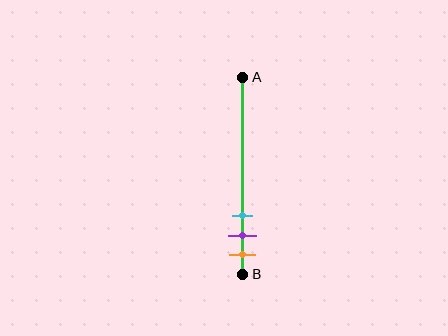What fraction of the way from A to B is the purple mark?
The purple mark is approximately 80% (0.8) of the way from A to B.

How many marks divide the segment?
There are 3 marks dividing the segment.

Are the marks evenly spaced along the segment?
Yes, the marks are approximately evenly spaced.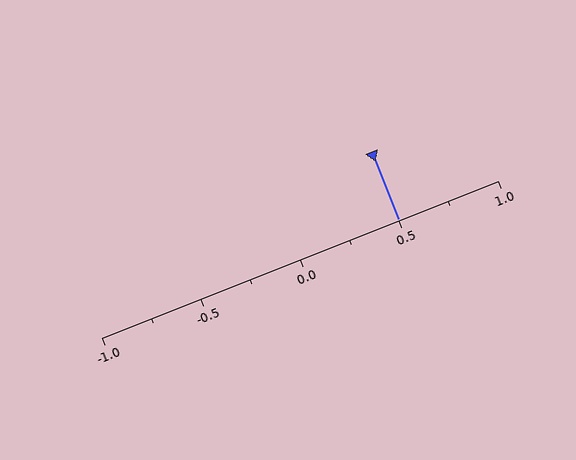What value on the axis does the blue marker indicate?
The marker indicates approximately 0.5.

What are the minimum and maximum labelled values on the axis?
The axis runs from -1.0 to 1.0.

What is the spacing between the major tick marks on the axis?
The major ticks are spaced 0.5 apart.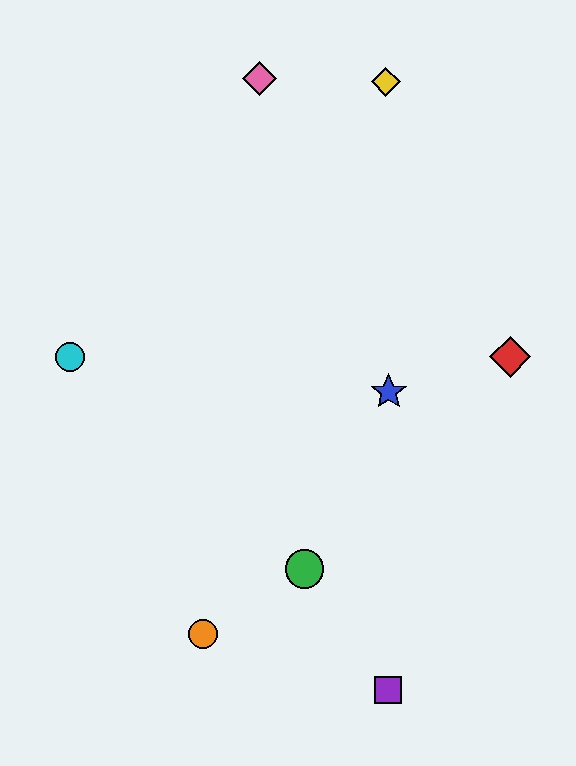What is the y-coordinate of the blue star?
The blue star is at y≈392.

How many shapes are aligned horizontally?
2 shapes (the red diamond, the cyan circle) are aligned horizontally.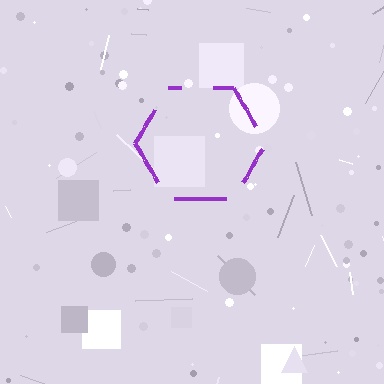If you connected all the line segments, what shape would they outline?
They would outline a hexagon.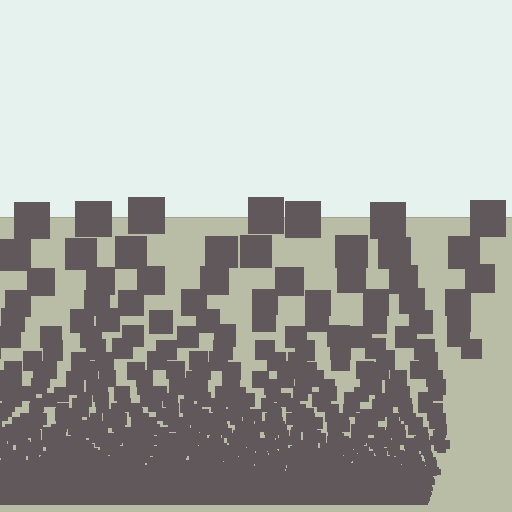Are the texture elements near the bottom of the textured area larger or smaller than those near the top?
Smaller. The gradient is inverted — elements near the bottom are smaller and denser.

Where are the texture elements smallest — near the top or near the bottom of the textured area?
Near the bottom.